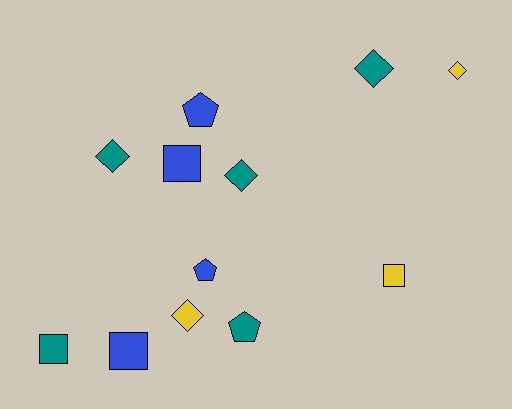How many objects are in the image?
There are 12 objects.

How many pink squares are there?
There are no pink squares.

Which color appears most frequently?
Teal, with 5 objects.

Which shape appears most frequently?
Diamond, with 5 objects.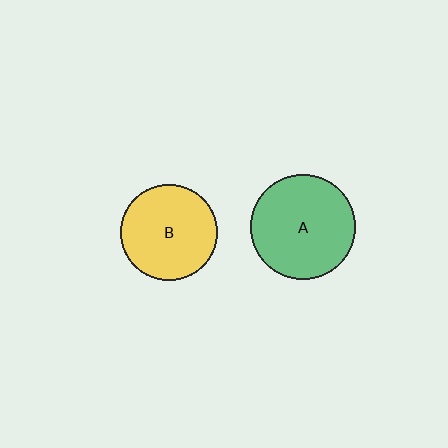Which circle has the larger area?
Circle A (green).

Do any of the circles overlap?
No, none of the circles overlap.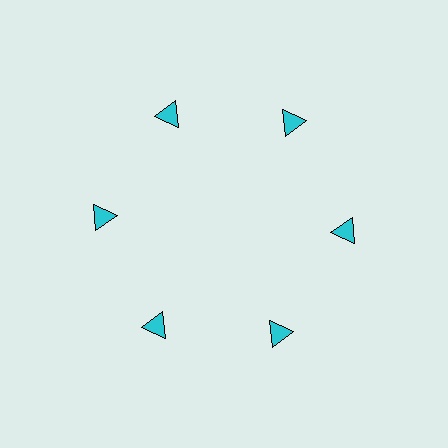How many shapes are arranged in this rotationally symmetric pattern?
There are 6 shapes, arranged in 6 groups of 1.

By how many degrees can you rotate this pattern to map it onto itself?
The pattern maps onto itself every 60 degrees of rotation.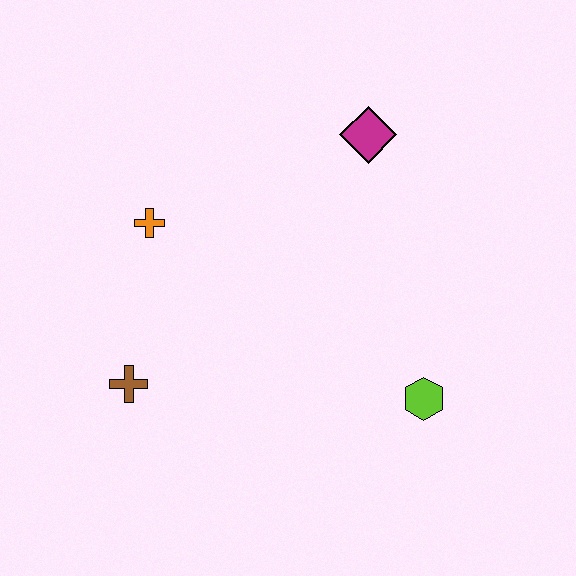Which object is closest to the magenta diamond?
The orange cross is closest to the magenta diamond.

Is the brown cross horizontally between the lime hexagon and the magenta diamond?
No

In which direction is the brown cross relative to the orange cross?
The brown cross is below the orange cross.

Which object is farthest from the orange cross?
The lime hexagon is farthest from the orange cross.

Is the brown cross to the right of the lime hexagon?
No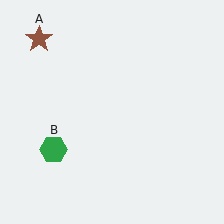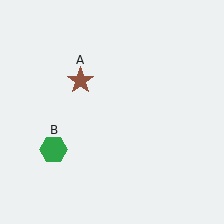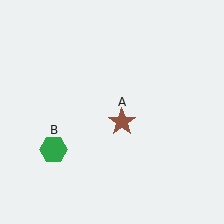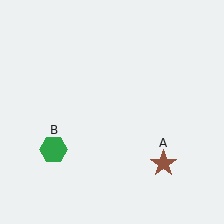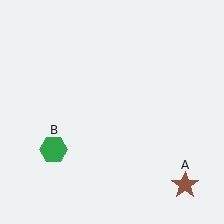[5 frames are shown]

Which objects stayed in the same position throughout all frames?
Green hexagon (object B) remained stationary.